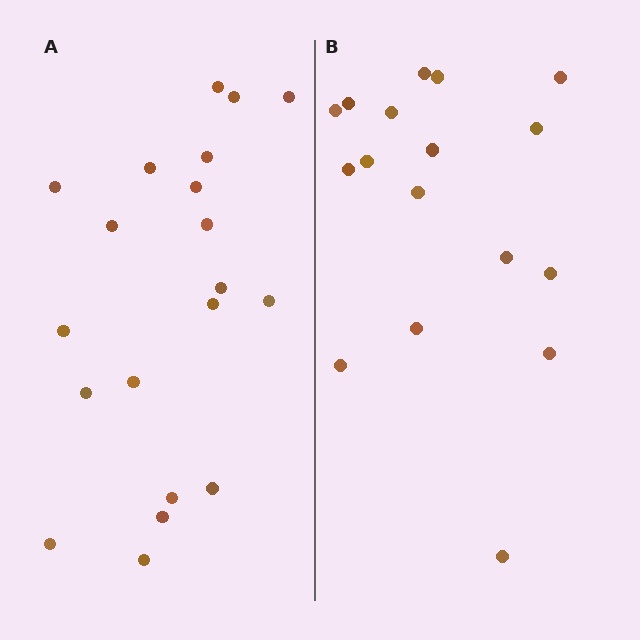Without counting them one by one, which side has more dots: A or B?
Region A (the left region) has more dots.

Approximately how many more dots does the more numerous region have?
Region A has just a few more — roughly 2 or 3 more dots than region B.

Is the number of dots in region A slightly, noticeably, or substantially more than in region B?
Region A has only slightly more — the two regions are fairly close. The ratio is roughly 1.2 to 1.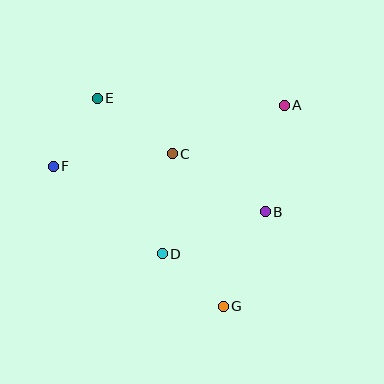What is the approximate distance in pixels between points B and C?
The distance between B and C is approximately 110 pixels.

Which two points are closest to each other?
Points D and G are closest to each other.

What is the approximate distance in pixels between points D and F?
The distance between D and F is approximately 140 pixels.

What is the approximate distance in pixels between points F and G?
The distance between F and G is approximately 220 pixels.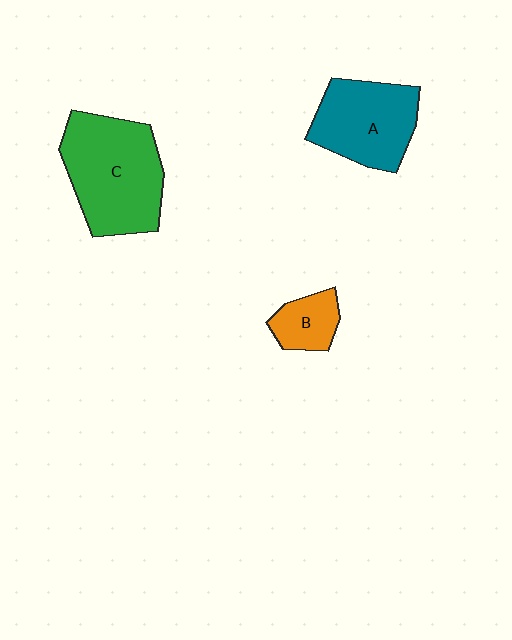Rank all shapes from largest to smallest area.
From largest to smallest: C (green), A (teal), B (orange).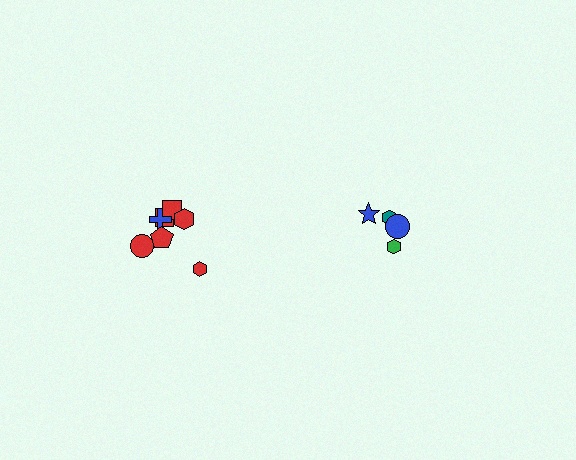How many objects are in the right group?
There are 4 objects.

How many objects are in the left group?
There are 7 objects.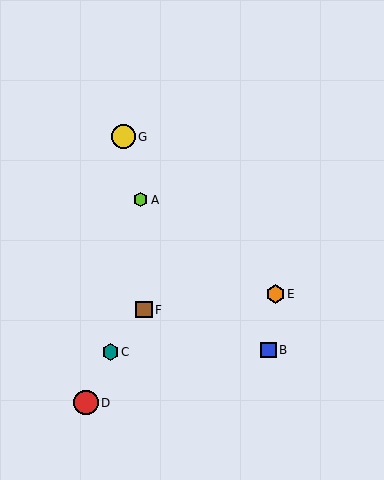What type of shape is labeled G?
Shape G is a yellow circle.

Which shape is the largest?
The red circle (labeled D) is the largest.